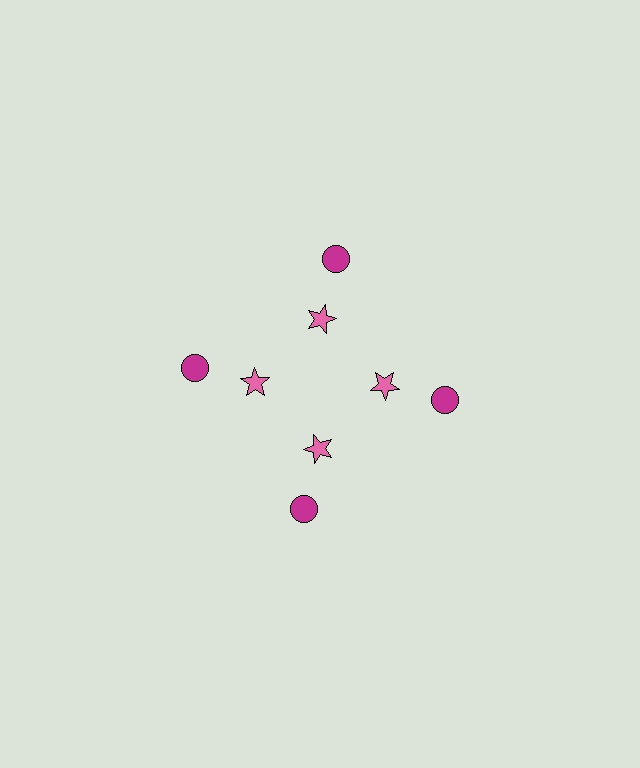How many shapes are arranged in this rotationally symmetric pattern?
There are 8 shapes, arranged in 4 groups of 2.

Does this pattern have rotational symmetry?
Yes, this pattern has 4-fold rotational symmetry. It looks the same after rotating 90 degrees around the center.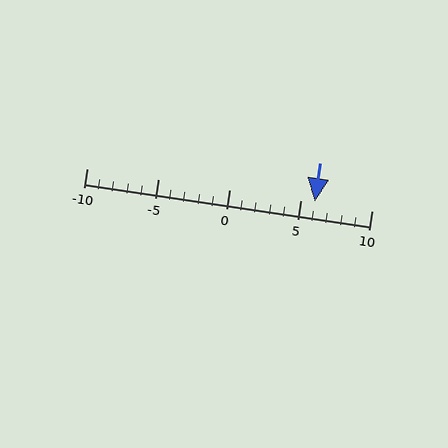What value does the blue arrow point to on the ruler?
The blue arrow points to approximately 6.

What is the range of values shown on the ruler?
The ruler shows values from -10 to 10.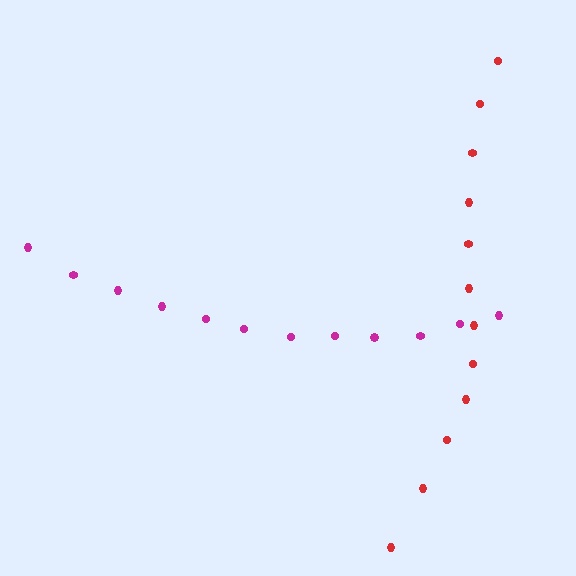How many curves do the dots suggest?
There are 2 distinct paths.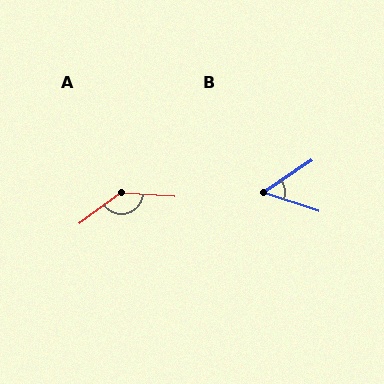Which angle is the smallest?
B, at approximately 53 degrees.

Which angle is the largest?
A, at approximately 139 degrees.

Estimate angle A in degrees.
Approximately 139 degrees.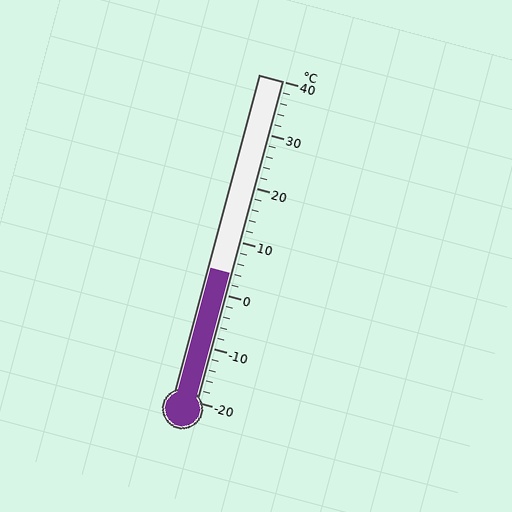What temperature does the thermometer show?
The thermometer shows approximately 4°C.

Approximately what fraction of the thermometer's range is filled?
The thermometer is filled to approximately 40% of its range.